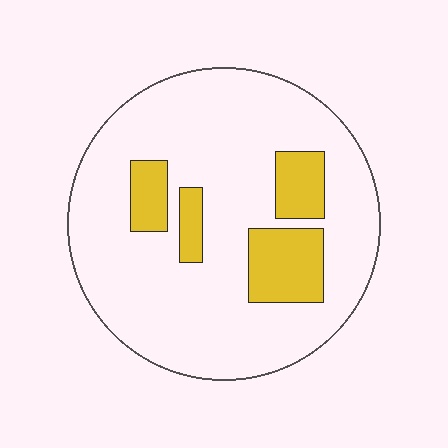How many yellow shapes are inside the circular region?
4.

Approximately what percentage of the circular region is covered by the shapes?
Approximately 20%.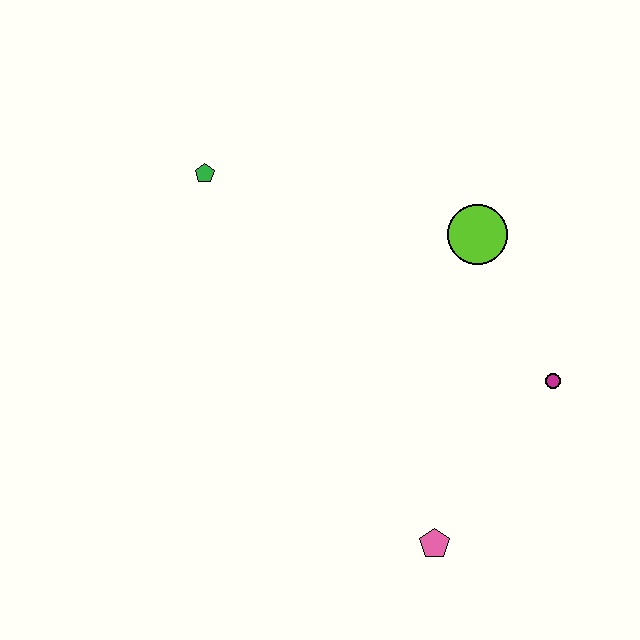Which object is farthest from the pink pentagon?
The green pentagon is farthest from the pink pentagon.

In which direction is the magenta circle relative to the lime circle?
The magenta circle is below the lime circle.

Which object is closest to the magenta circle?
The lime circle is closest to the magenta circle.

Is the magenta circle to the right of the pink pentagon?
Yes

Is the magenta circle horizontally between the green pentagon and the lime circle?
No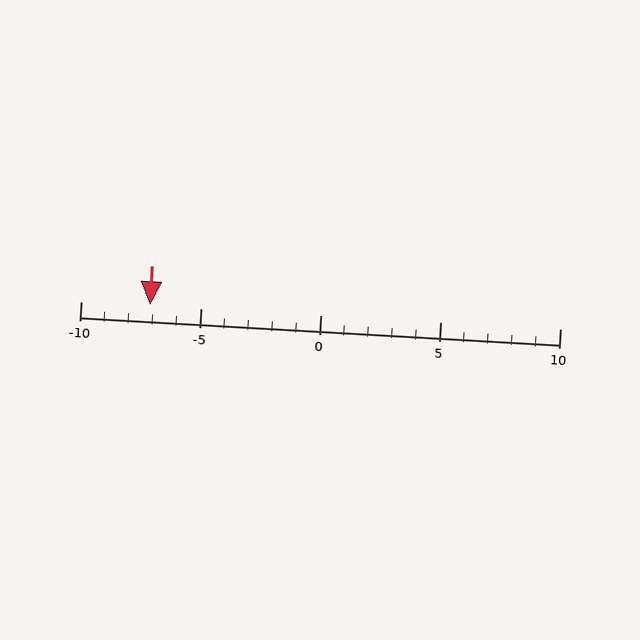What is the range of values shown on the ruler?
The ruler shows values from -10 to 10.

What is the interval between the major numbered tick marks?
The major tick marks are spaced 5 units apart.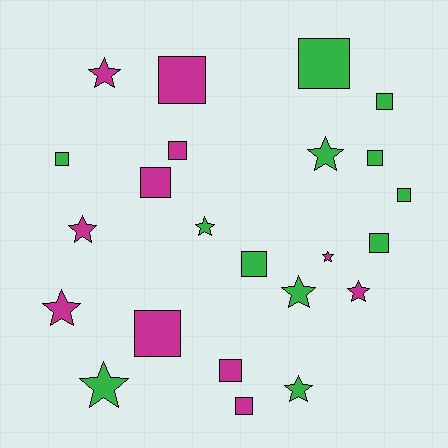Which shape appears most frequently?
Square, with 13 objects.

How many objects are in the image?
There are 23 objects.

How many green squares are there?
There are 7 green squares.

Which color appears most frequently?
Green, with 12 objects.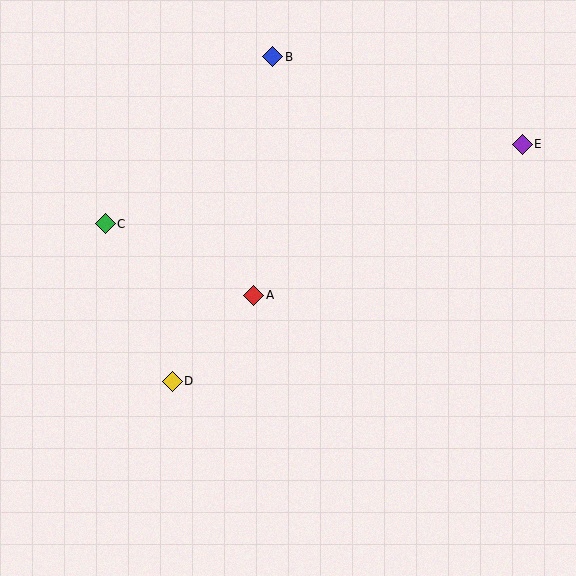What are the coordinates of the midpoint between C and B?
The midpoint between C and B is at (189, 140).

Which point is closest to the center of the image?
Point A at (254, 295) is closest to the center.